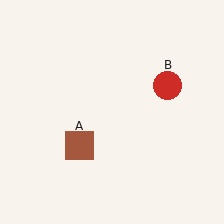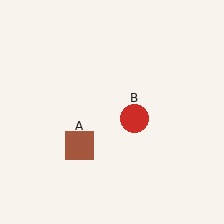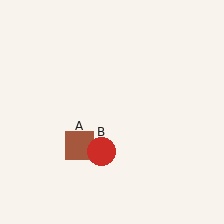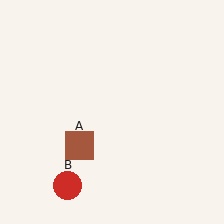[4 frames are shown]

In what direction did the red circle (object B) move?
The red circle (object B) moved down and to the left.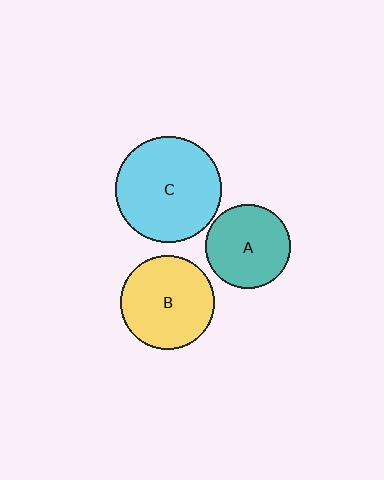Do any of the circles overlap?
No, none of the circles overlap.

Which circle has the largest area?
Circle C (cyan).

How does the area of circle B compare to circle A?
Approximately 1.2 times.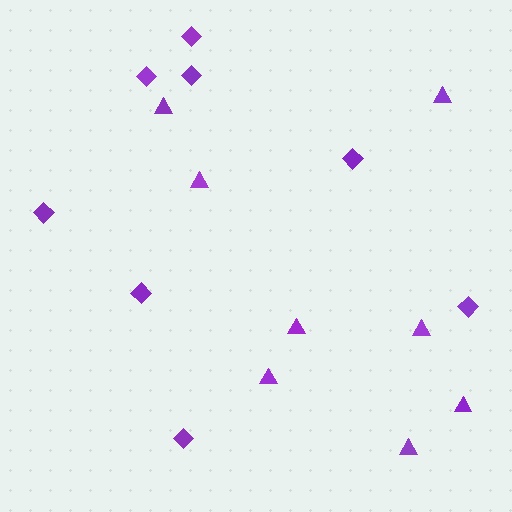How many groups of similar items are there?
There are 2 groups: one group of diamonds (8) and one group of triangles (8).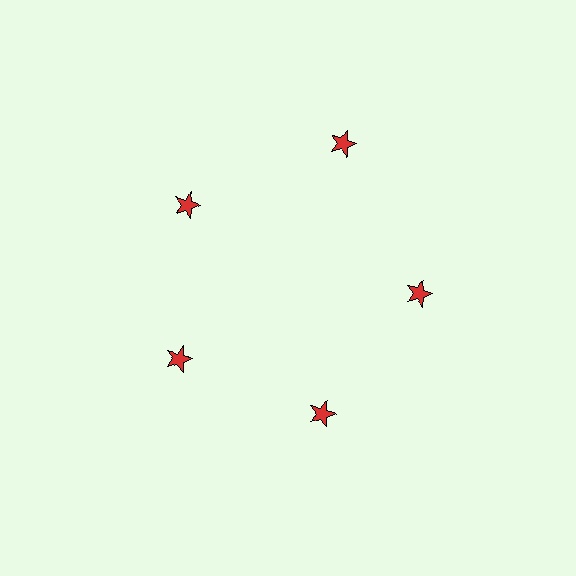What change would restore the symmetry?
The symmetry would be restored by moving it inward, back onto the ring so that all 5 stars sit at equal angles and equal distance from the center.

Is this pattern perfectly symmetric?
No. The 5 red stars are arranged in a ring, but one element near the 1 o'clock position is pushed outward from the center, breaking the 5-fold rotational symmetry.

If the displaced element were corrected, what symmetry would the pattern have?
It would have 5-fold rotational symmetry — the pattern would map onto itself every 72 degrees.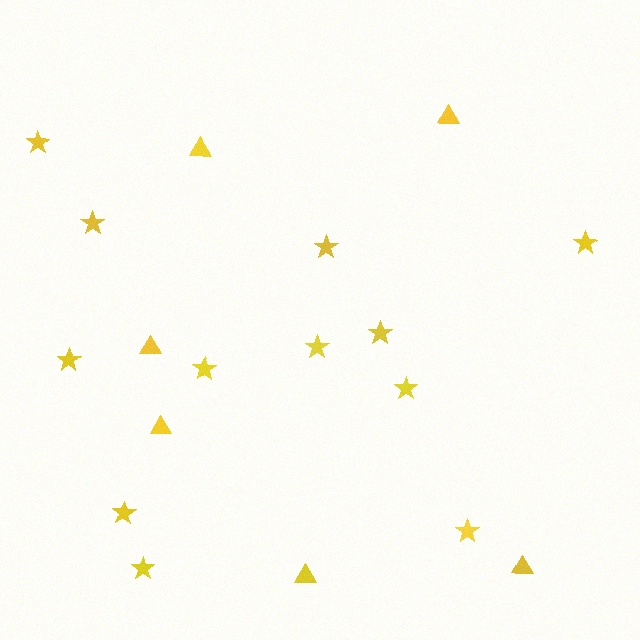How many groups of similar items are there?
There are 2 groups: one group of triangles (6) and one group of stars (12).